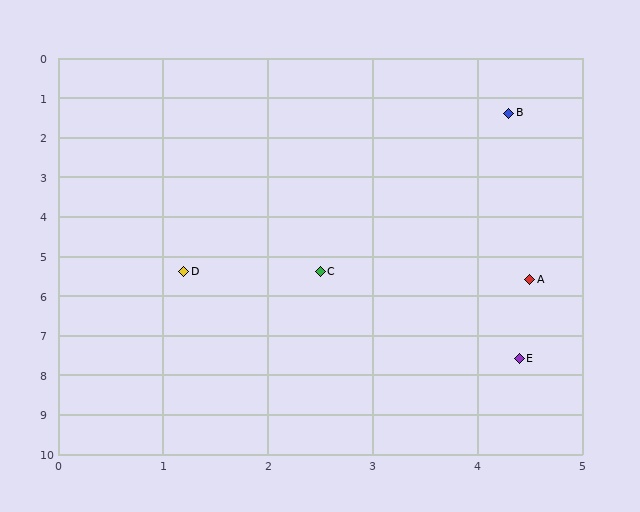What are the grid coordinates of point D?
Point D is at approximately (1.2, 5.4).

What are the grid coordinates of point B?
Point B is at approximately (4.3, 1.4).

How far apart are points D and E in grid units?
Points D and E are about 3.9 grid units apart.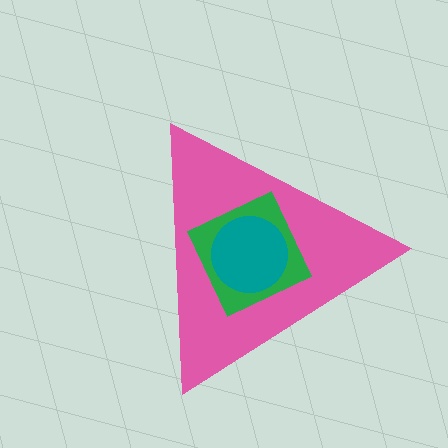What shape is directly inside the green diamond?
The teal circle.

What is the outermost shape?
The pink triangle.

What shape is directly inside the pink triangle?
The green diamond.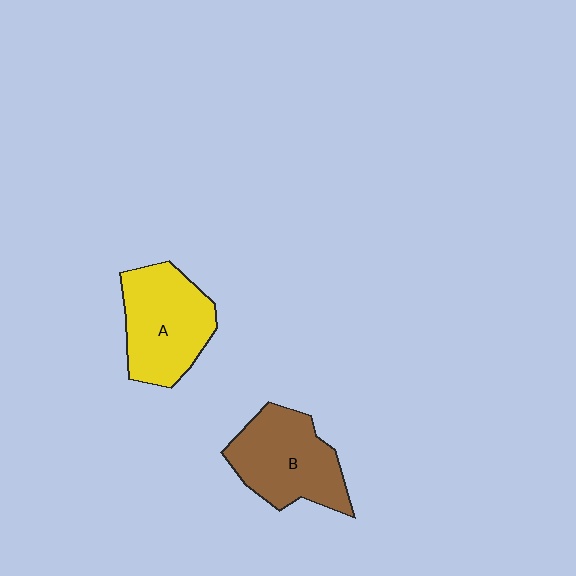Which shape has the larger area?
Shape A (yellow).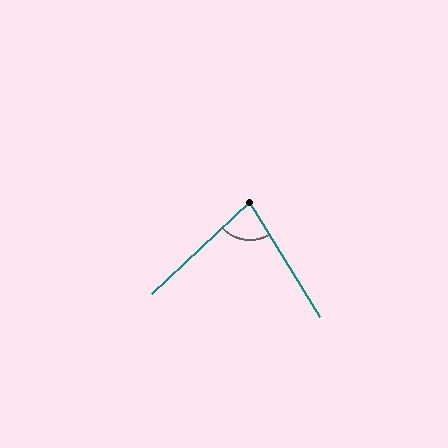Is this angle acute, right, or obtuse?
It is acute.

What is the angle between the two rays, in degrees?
Approximately 78 degrees.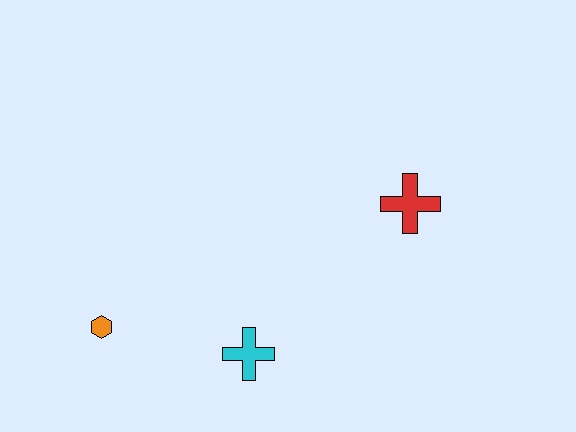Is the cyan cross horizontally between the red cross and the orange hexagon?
Yes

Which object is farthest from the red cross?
The orange hexagon is farthest from the red cross.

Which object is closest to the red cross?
The cyan cross is closest to the red cross.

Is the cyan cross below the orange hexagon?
Yes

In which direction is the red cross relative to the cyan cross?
The red cross is to the right of the cyan cross.